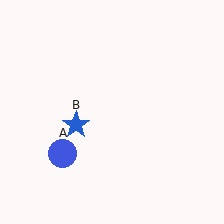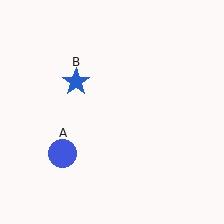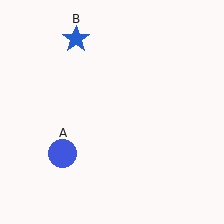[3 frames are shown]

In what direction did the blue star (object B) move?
The blue star (object B) moved up.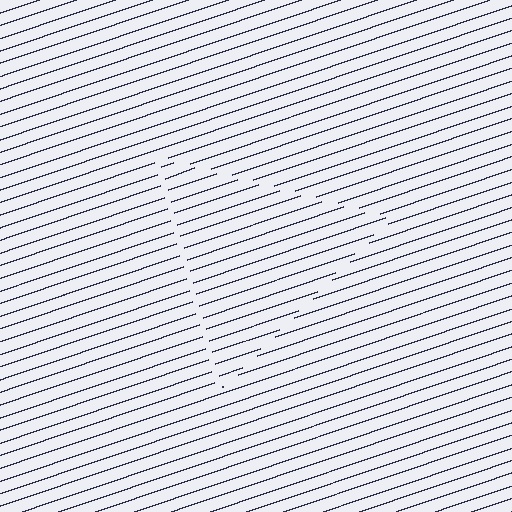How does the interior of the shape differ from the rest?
The interior of the shape contains the same grating, shifted by half a period — the contour is defined by the phase discontinuity where line-ends from the inner and outer gratings abut.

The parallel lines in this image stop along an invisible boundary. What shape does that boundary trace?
An illusory triangle. The interior of the shape contains the same grating, shifted by half a period — the contour is defined by the phase discontinuity where line-ends from the inner and outer gratings abut.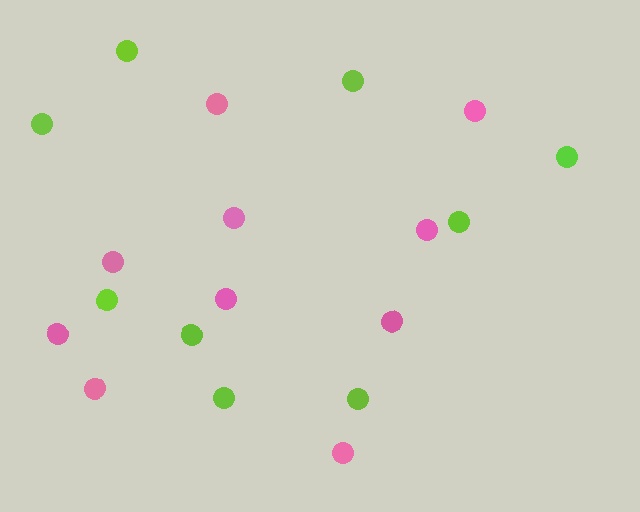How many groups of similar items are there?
There are 2 groups: one group of lime circles (9) and one group of pink circles (10).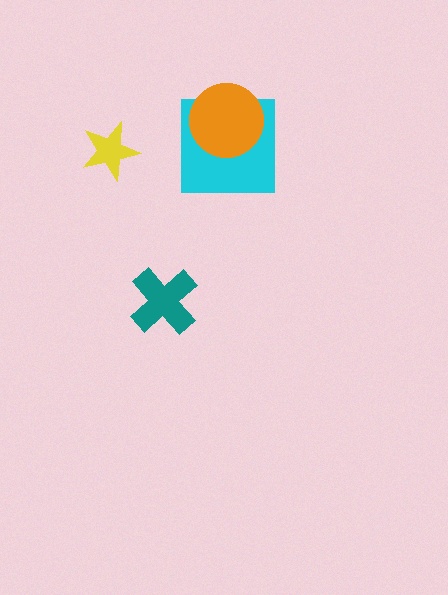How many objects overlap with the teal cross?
0 objects overlap with the teal cross.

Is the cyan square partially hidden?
Yes, it is partially covered by another shape.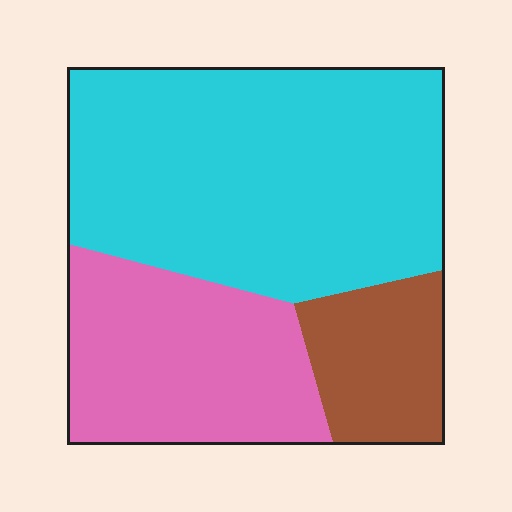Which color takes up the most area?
Cyan, at roughly 55%.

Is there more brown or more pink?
Pink.